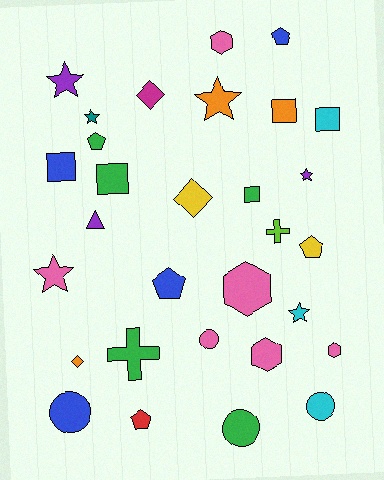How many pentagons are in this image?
There are 5 pentagons.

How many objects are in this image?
There are 30 objects.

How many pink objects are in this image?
There are 6 pink objects.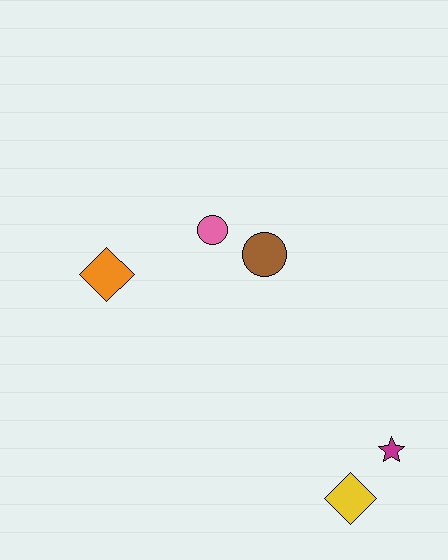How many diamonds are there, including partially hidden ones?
There are 2 diamonds.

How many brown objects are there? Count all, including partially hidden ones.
There is 1 brown object.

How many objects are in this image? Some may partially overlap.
There are 5 objects.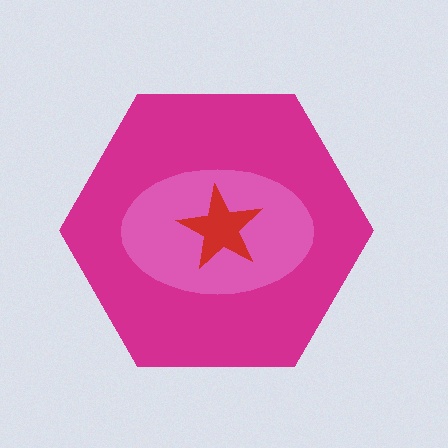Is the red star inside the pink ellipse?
Yes.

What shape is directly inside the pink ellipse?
The red star.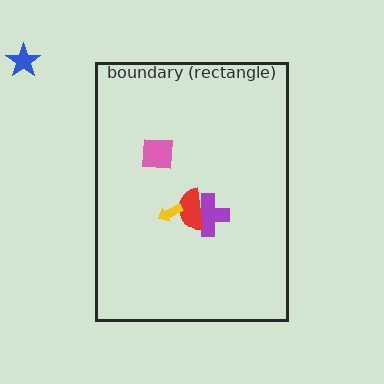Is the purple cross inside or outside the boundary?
Inside.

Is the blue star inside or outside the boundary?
Outside.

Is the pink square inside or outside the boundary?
Inside.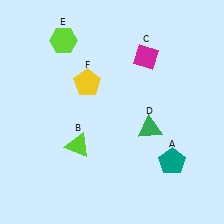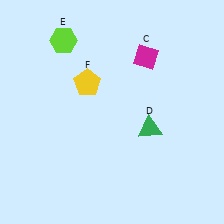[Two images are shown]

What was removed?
The lime triangle (B), the teal pentagon (A) were removed in Image 2.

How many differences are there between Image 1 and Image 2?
There are 2 differences between the two images.